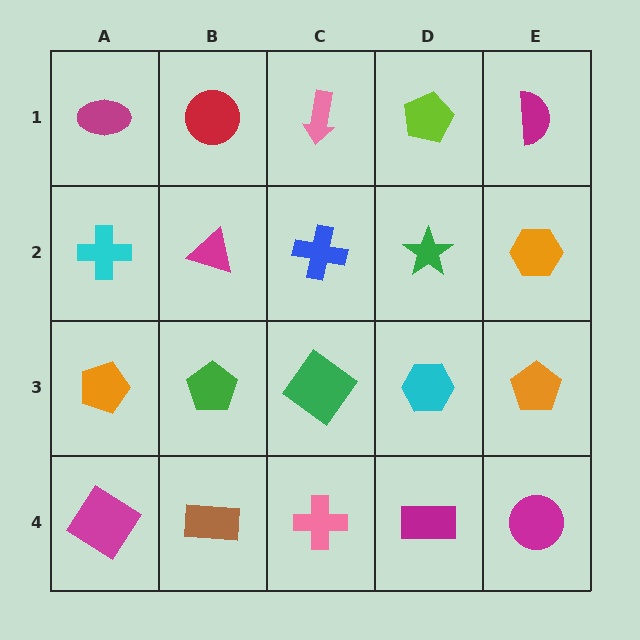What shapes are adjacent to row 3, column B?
A magenta triangle (row 2, column B), a brown rectangle (row 4, column B), an orange pentagon (row 3, column A), a green diamond (row 3, column C).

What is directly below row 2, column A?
An orange pentagon.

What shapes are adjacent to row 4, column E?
An orange pentagon (row 3, column E), a magenta rectangle (row 4, column D).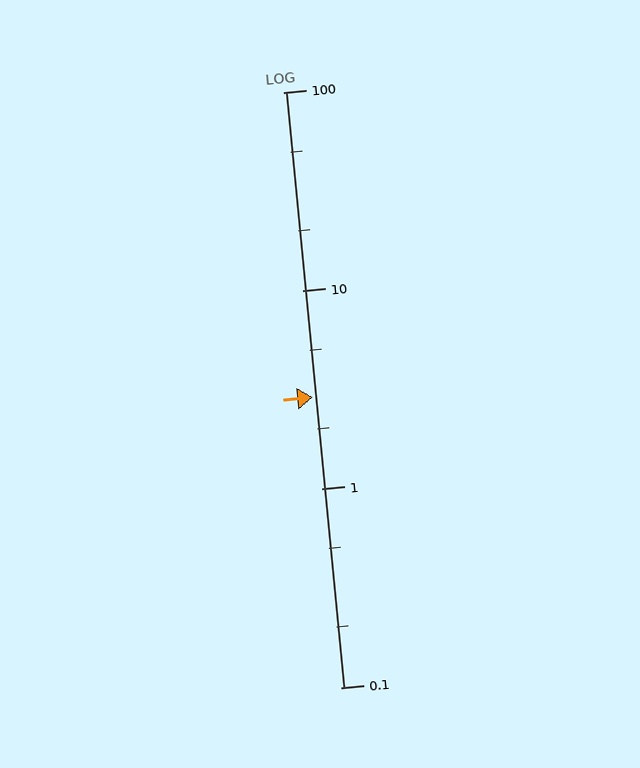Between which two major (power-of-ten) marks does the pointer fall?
The pointer is between 1 and 10.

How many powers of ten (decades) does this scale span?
The scale spans 3 decades, from 0.1 to 100.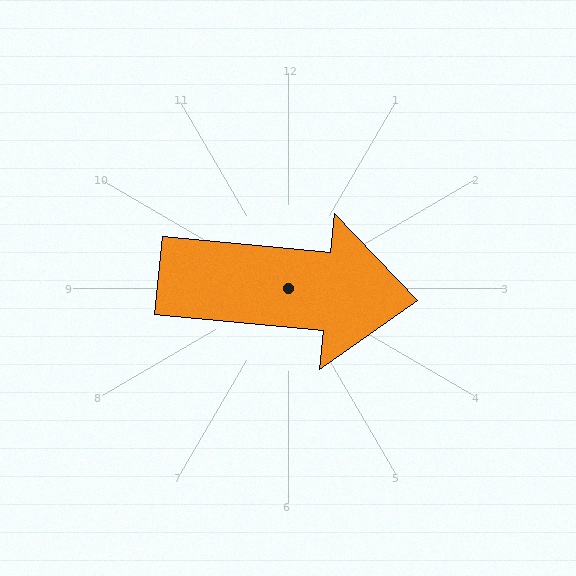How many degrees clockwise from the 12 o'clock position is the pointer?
Approximately 95 degrees.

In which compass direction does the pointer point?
East.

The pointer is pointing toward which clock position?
Roughly 3 o'clock.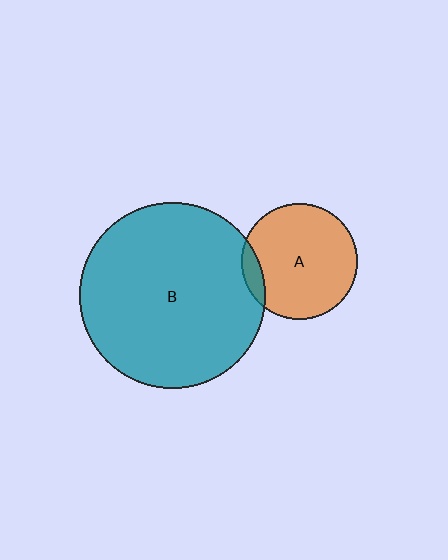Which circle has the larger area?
Circle B (teal).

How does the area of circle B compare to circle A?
Approximately 2.6 times.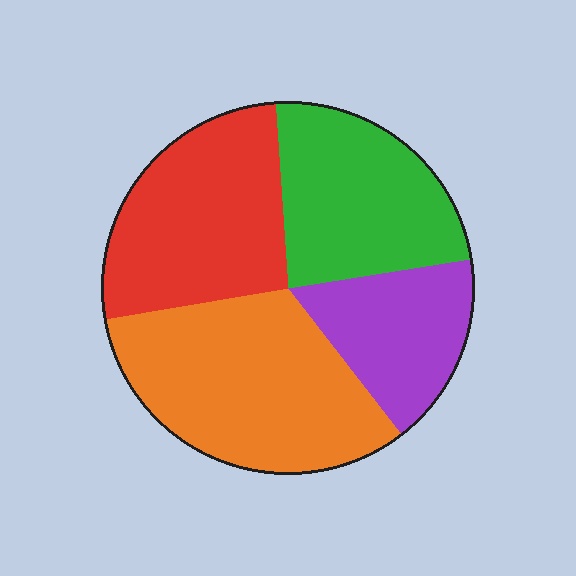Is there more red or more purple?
Red.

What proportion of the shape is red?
Red covers 27% of the shape.